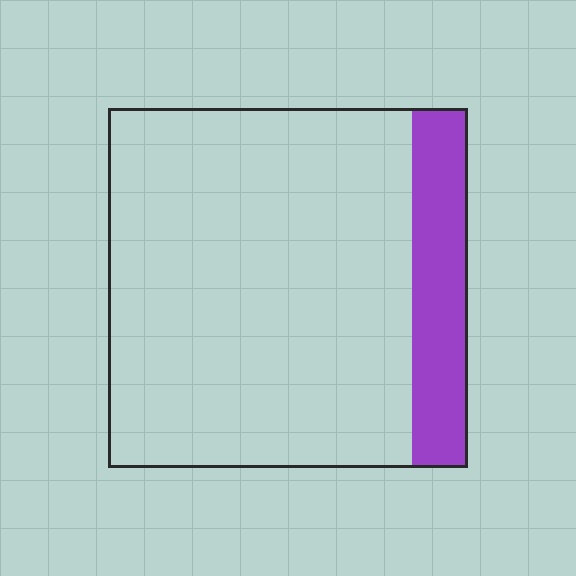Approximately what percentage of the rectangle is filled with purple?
Approximately 15%.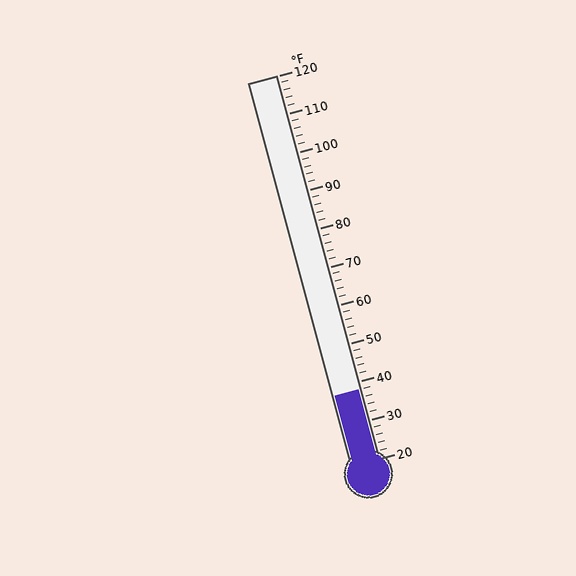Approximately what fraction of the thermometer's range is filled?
The thermometer is filled to approximately 20% of its range.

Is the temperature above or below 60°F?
The temperature is below 60°F.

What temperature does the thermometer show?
The thermometer shows approximately 38°F.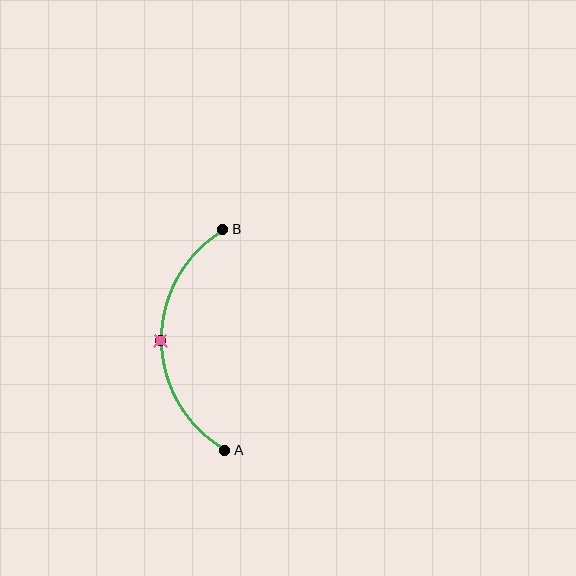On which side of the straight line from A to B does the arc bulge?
The arc bulges to the left of the straight line connecting A and B.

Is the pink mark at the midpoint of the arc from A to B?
Yes. The pink mark lies on the arc at equal arc-length from both A and B — it is the arc midpoint.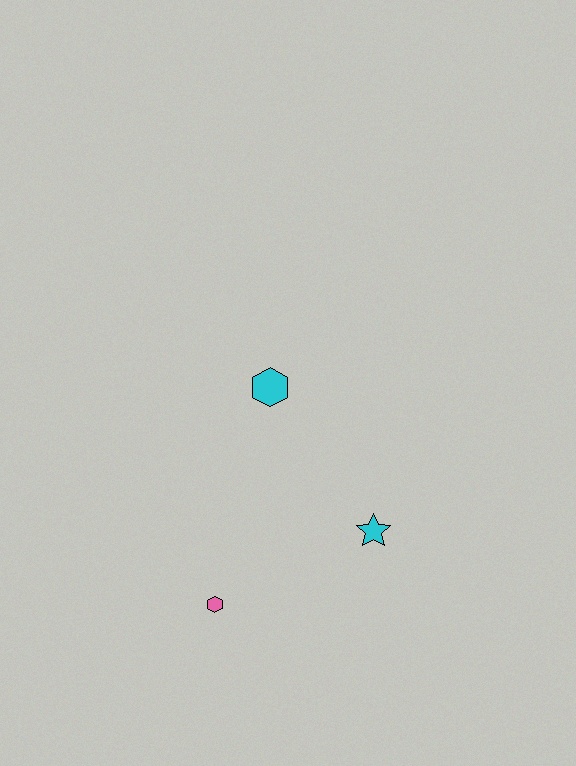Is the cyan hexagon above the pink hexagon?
Yes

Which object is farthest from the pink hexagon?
The cyan hexagon is farthest from the pink hexagon.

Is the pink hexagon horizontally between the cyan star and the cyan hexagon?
No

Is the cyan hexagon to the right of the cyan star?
No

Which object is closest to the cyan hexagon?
The cyan star is closest to the cyan hexagon.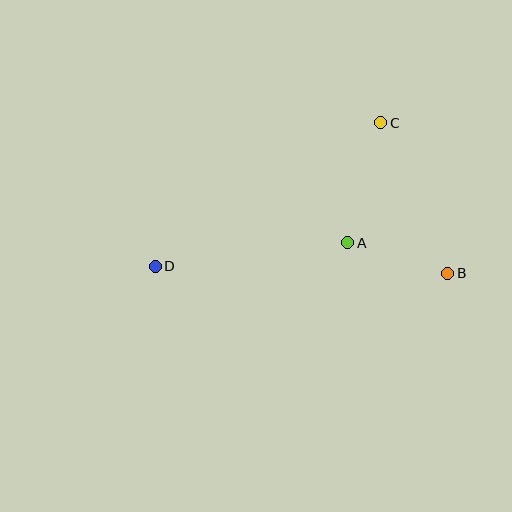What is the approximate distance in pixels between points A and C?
The distance between A and C is approximately 124 pixels.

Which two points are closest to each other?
Points A and B are closest to each other.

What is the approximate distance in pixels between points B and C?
The distance between B and C is approximately 165 pixels.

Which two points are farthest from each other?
Points B and D are farthest from each other.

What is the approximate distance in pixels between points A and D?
The distance between A and D is approximately 194 pixels.